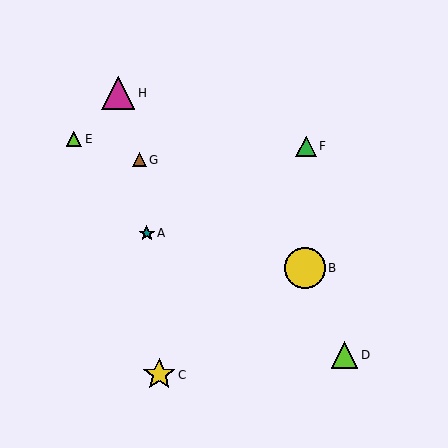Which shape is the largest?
The yellow circle (labeled B) is the largest.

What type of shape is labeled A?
Shape A is a teal star.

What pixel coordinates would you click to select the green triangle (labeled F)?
Click at (306, 146) to select the green triangle F.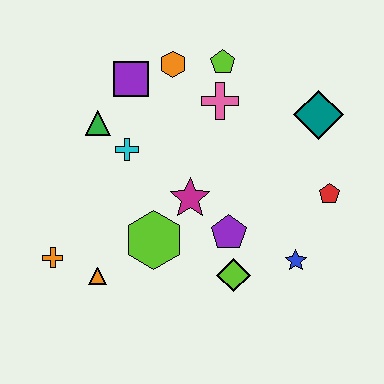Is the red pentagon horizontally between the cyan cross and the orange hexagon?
No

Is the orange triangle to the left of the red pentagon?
Yes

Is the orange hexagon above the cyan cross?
Yes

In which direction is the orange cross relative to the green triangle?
The orange cross is below the green triangle.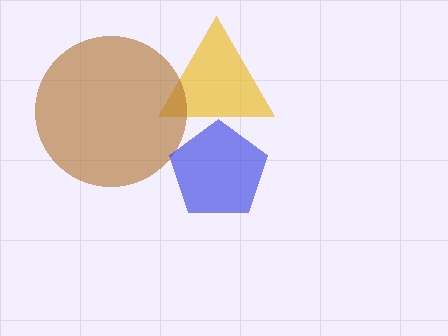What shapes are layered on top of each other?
The layered shapes are: a yellow triangle, a brown circle, a blue pentagon.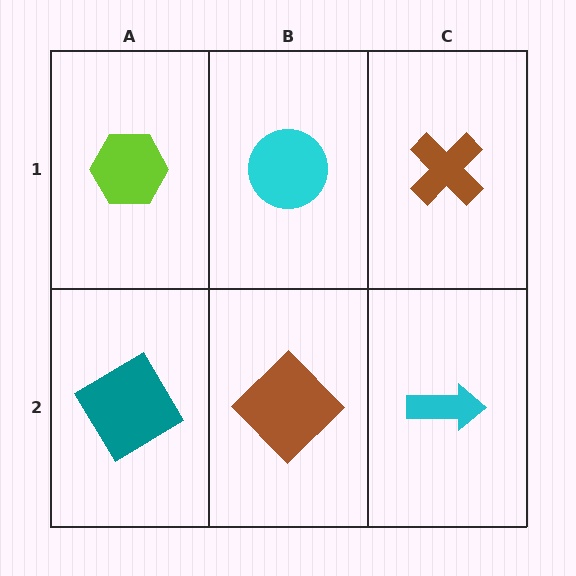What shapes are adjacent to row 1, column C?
A cyan arrow (row 2, column C), a cyan circle (row 1, column B).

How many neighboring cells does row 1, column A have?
2.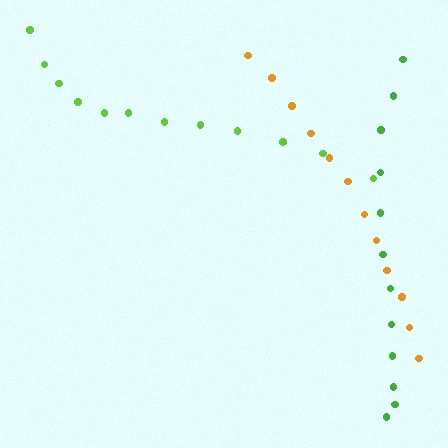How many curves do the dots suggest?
There are 3 distinct paths.